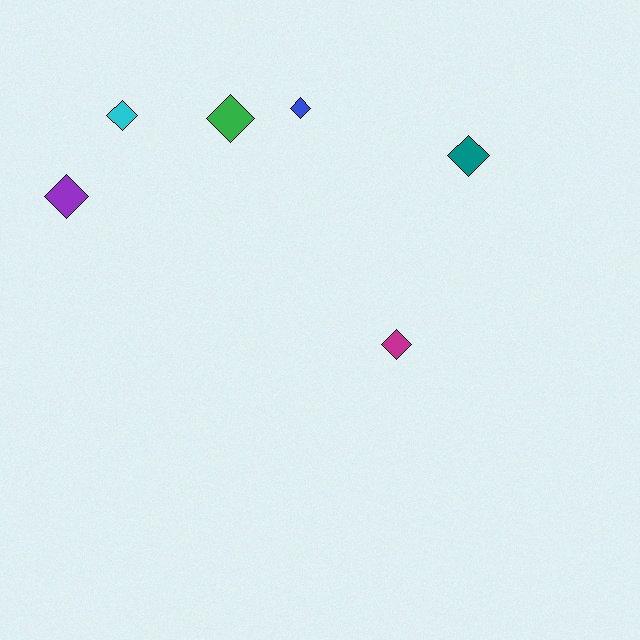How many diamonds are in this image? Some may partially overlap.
There are 6 diamonds.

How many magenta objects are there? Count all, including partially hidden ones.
There is 1 magenta object.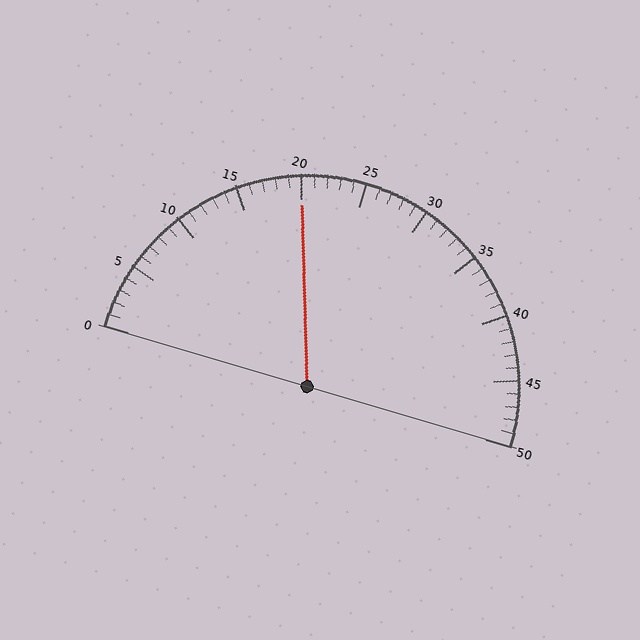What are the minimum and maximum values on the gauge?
The gauge ranges from 0 to 50.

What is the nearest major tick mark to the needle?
The nearest major tick mark is 20.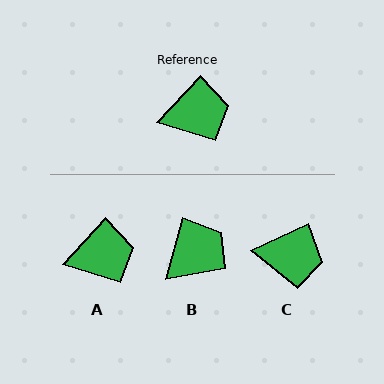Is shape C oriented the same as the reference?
No, it is off by about 22 degrees.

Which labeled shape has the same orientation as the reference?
A.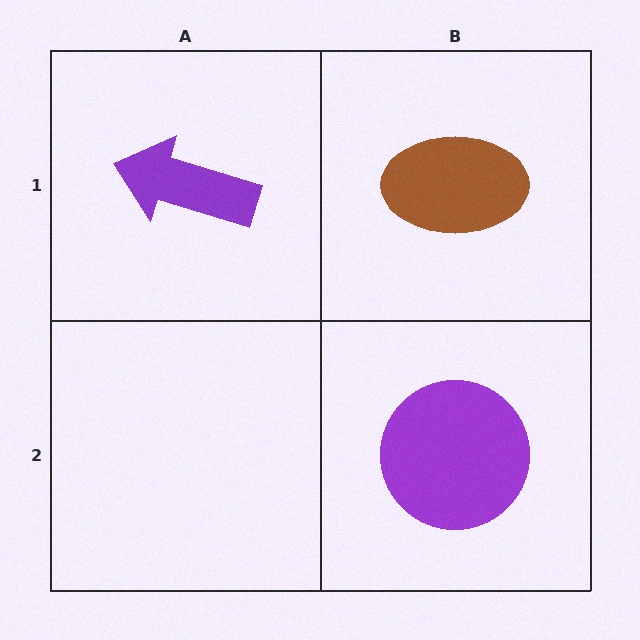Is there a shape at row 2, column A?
No, that cell is empty.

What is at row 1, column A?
A purple arrow.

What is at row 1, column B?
A brown ellipse.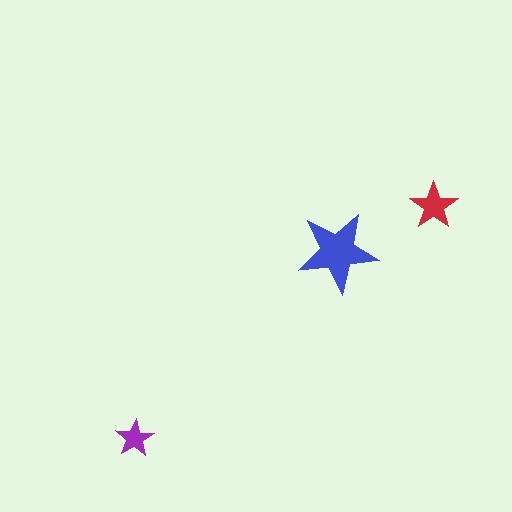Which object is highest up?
The red star is topmost.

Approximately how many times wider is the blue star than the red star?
About 1.5 times wider.